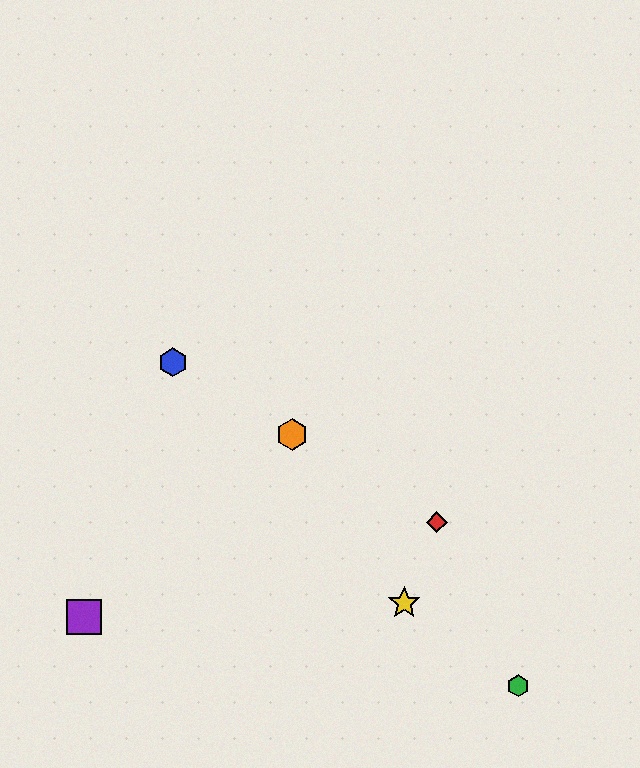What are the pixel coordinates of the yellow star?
The yellow star is at (404, 603).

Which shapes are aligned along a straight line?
The red diamond, the blue hexagon, the orange hexagon are aligned along a straight line.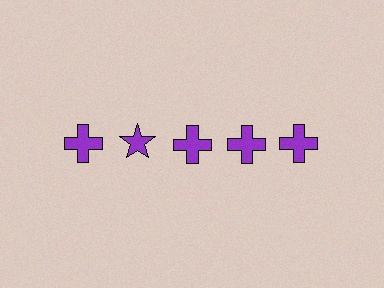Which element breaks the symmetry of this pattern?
The purple star in the top row, second from left column breaks the symmetry. All other shapes are purple crosses.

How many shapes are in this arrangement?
There are 5 shapes arranged in a grid pattern.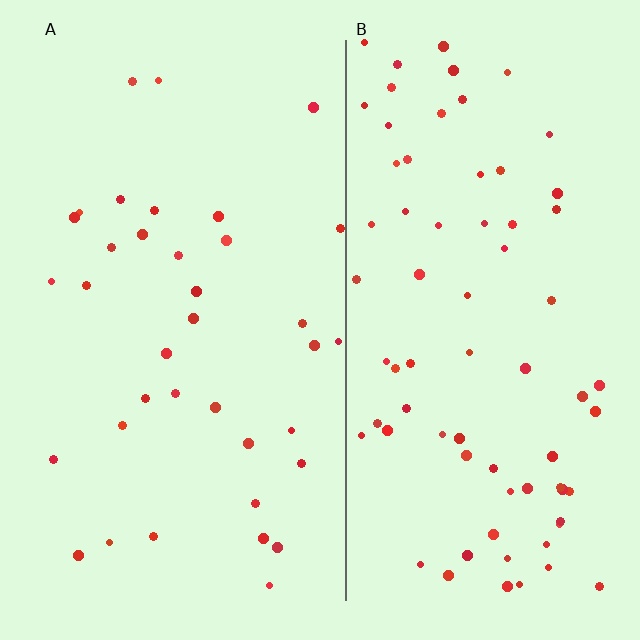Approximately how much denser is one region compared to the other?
Approximately 2.0× — region B over region A.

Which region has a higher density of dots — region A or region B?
B (the right).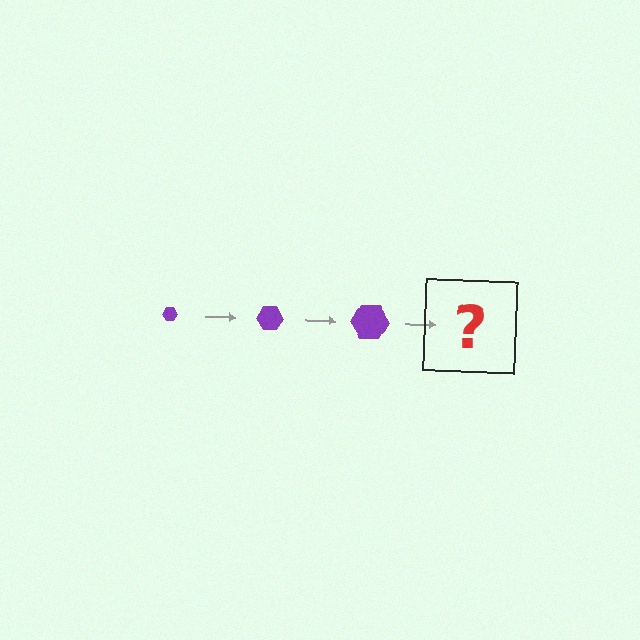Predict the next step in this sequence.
The next step is a purple hexagon, larger than the previous one.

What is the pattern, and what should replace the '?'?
The pattern is that the hexagon gets progressively larger each step. The '?' should be a purple hexagon, larger than the previous one.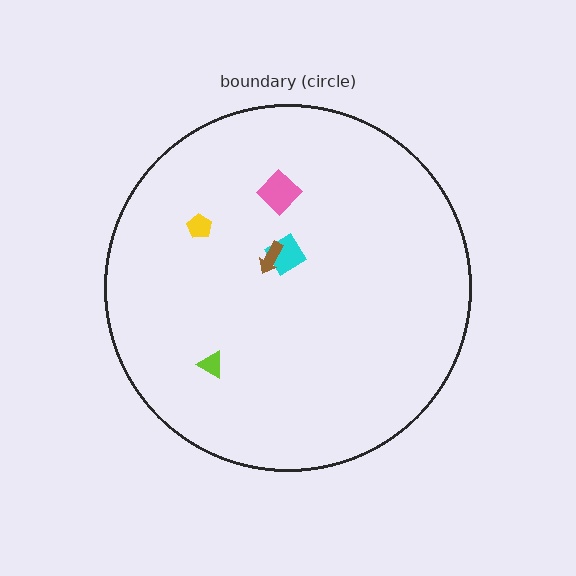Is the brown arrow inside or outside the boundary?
Inside.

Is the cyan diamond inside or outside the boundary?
Inside.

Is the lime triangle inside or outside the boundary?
Inside.